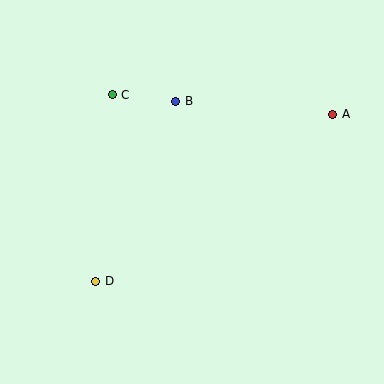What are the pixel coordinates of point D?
Point D is at (96, 281).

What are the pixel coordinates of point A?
Point A is at (333, 115).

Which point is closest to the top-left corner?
Point C is closest to the top-left corner.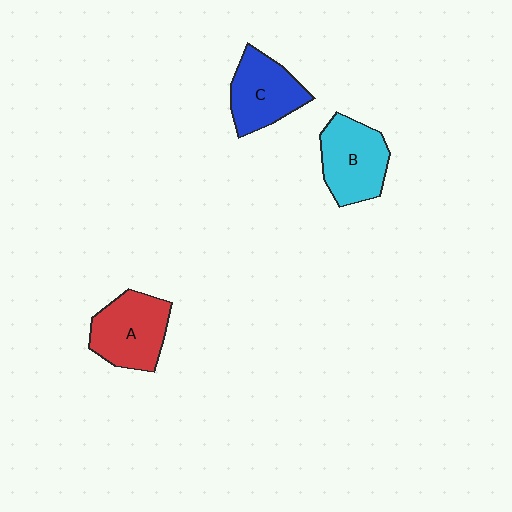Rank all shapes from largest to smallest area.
From largest to smallest: A (red), B (cyan), C (blue).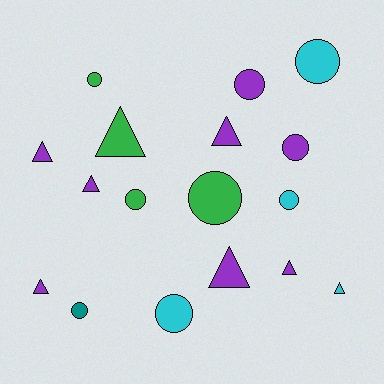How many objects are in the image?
There are 17 objects.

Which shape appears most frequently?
Circle, with 9 objects.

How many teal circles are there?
There is 1 teal circle.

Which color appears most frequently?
Purple, with 8 objects.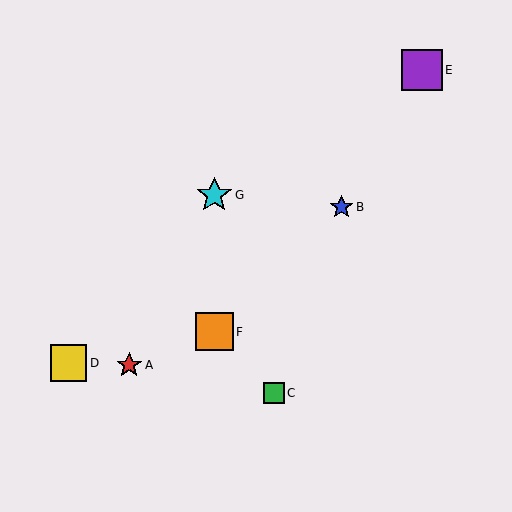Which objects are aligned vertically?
Objects F, G are aligned vertically.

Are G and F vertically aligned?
Yes, both are at x≈214.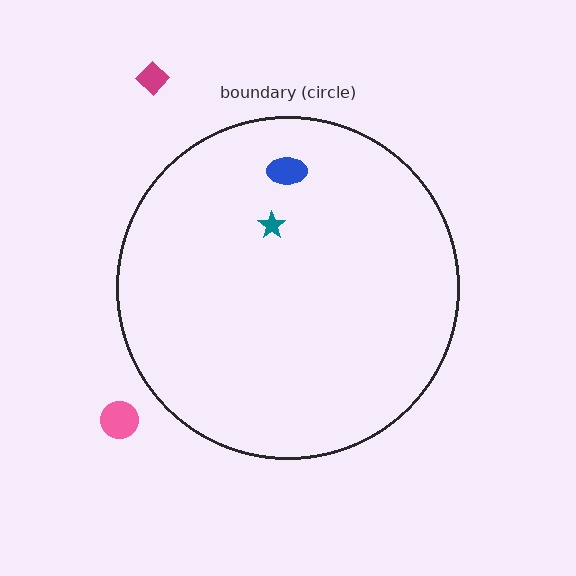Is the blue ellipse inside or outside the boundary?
Inside.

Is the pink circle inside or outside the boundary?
Outside.